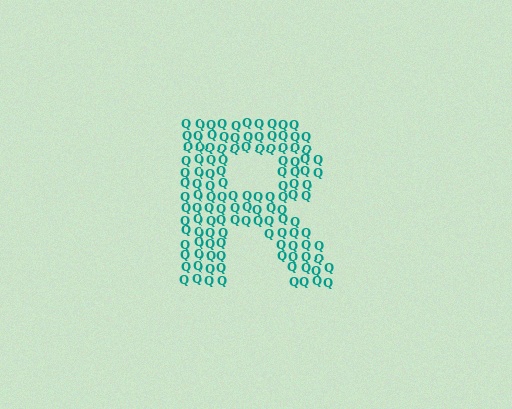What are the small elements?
The small elements are letter Q's.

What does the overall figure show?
The overall figure shows the letter R.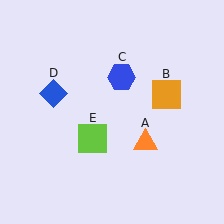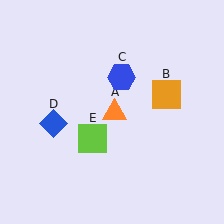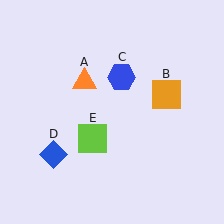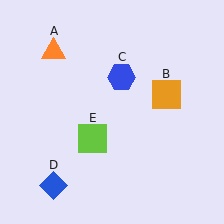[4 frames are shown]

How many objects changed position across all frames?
2 objects changed position: orange triangle (object A), blue diamond (object D).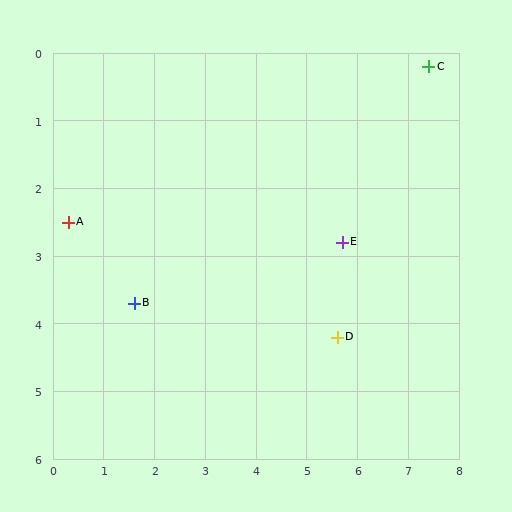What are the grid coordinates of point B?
Point B is at approximately (1.6, 3.7).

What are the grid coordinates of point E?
Point E is at approximately (5.7, 2.8).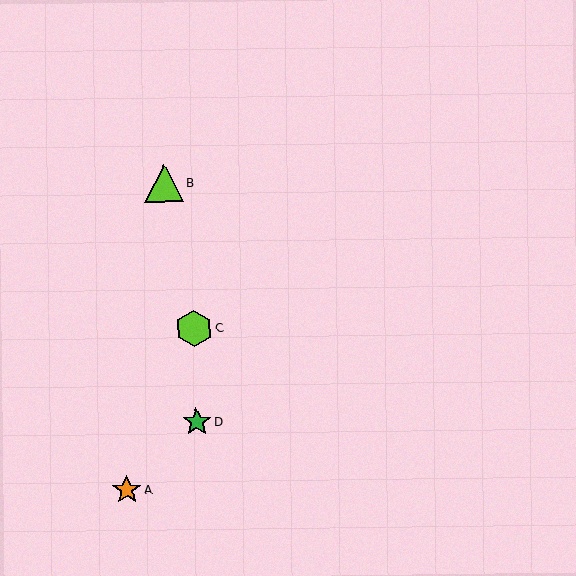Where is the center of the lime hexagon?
The center of the lime hexagon is at (194, 329).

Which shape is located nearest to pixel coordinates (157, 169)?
The lime triangle (labeled B) at (164, 183) is nearest to that location.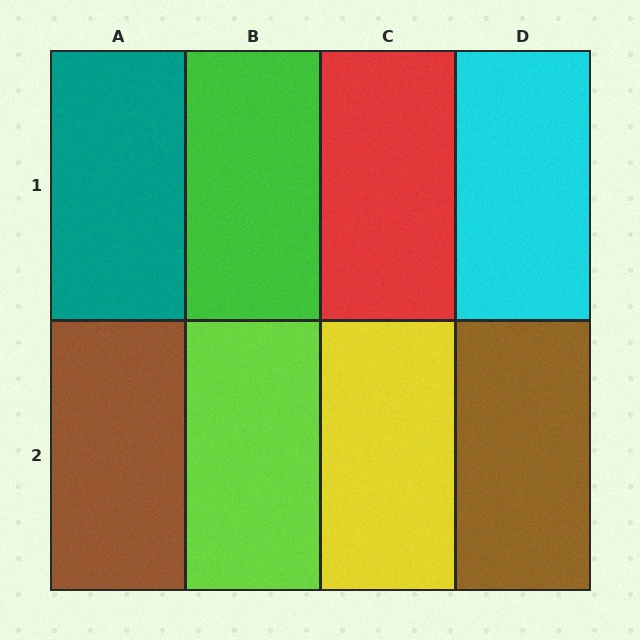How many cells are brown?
2 cells are brown.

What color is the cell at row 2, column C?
Yellow.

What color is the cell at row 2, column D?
Brown.